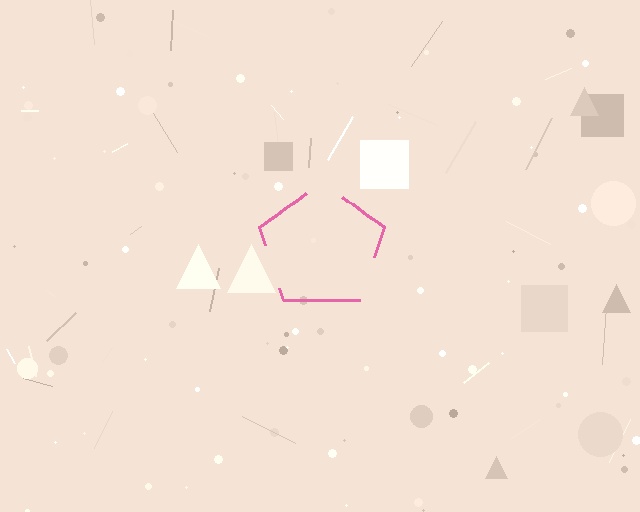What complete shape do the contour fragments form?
The contour fragments form a pentagon.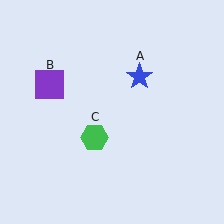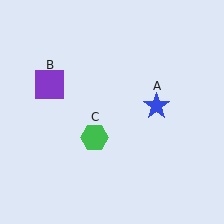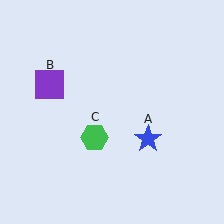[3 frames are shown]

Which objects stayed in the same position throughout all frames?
Purple square (object B) and green hexagon (object C) remained stationary.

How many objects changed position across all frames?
1 object changed position: blue star (object A).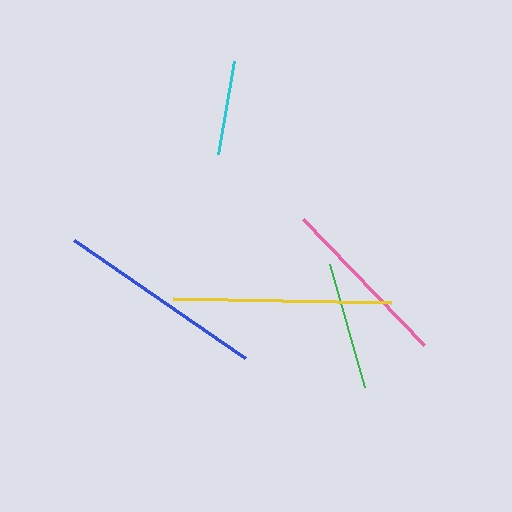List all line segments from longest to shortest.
From longest to shortest: yellow, blue, pink, green, cyan.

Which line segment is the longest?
The yellow line is the longest at approximately 219 pixels.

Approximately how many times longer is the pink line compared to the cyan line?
The pink line is approximately 1.9 times the length of the cyan line.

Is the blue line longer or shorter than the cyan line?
The blue line is longer than the cyan line.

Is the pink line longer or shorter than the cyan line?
The pink line is longer than the cyan line.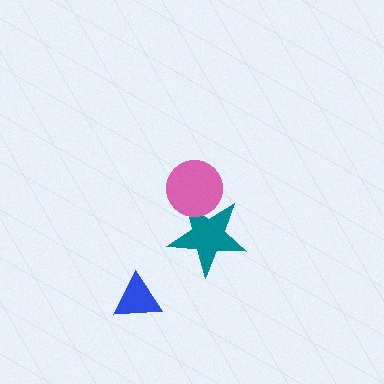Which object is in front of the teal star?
The pink circle is in front of the teal star.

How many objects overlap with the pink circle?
1 object overlaps with the pink circle.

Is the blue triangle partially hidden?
No, no other shape covers it.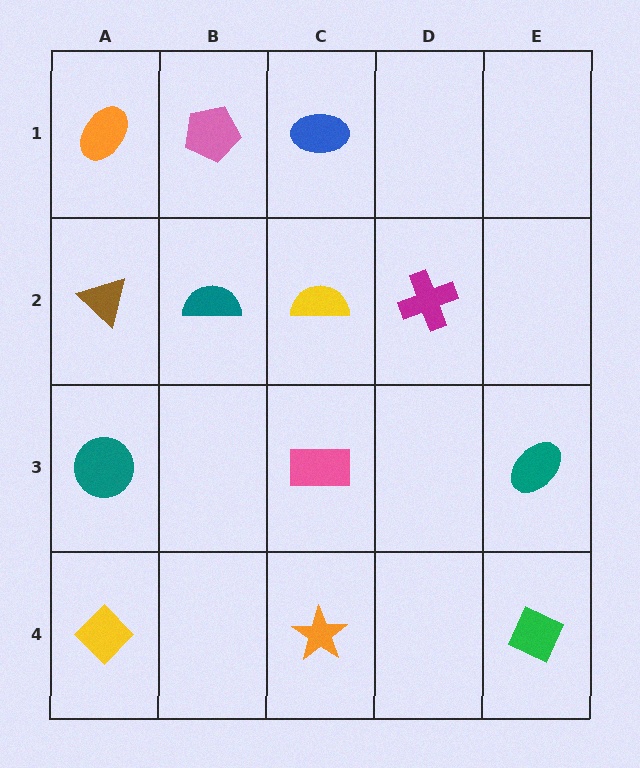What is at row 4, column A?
A yellow diamond.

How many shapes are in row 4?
3 shapes.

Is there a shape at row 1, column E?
No, that cell is empty.